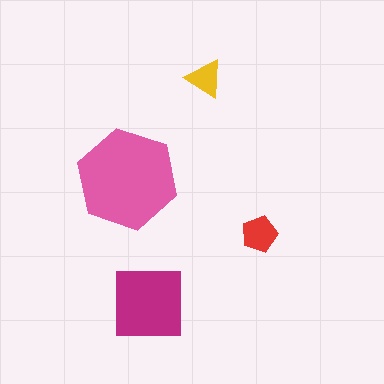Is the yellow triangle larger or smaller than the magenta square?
Smaller.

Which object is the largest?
The pink hexagon.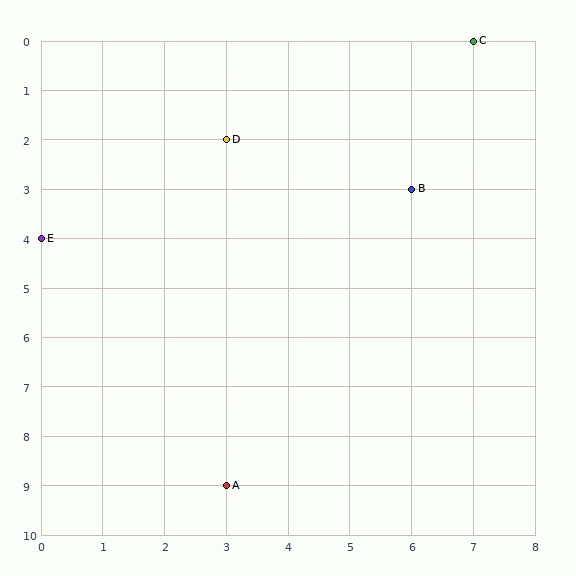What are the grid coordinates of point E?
Point E is at grid coordinates (0, 4).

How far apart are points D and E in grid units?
Points D and E are 3 columns and 2 rows apart (about 3.6 grid units diagonally).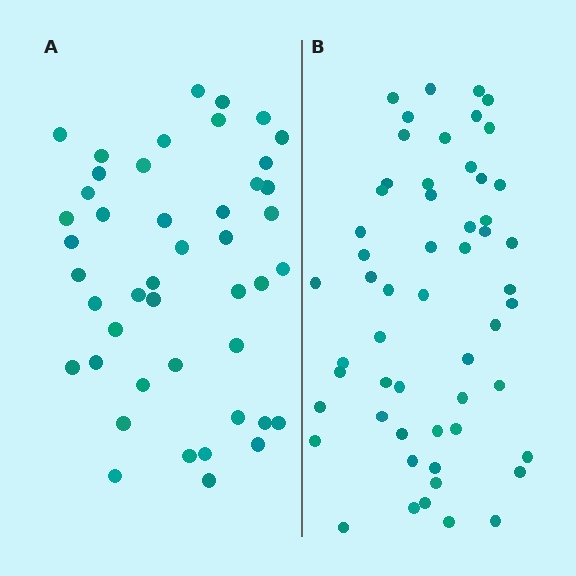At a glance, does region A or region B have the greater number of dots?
Region B (the right region) has more dots.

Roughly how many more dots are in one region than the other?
Region B has roughly 10 or so more dots than region A.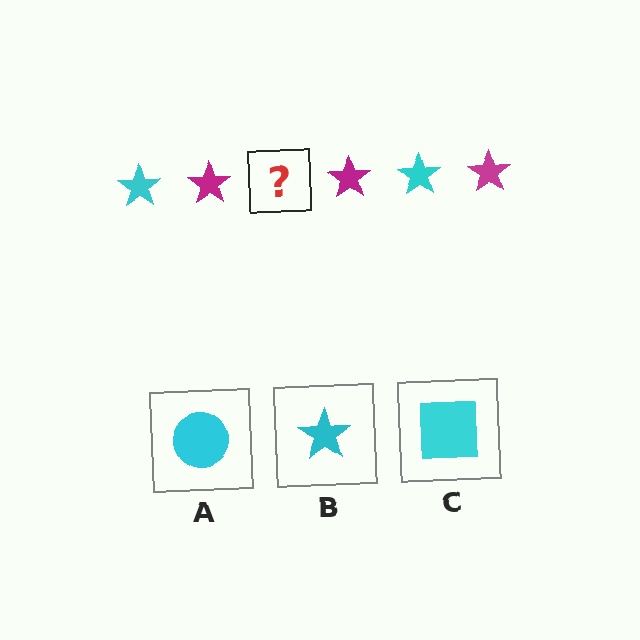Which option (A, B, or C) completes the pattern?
B.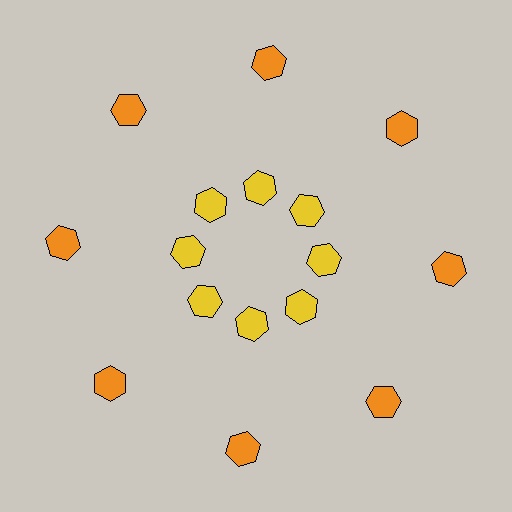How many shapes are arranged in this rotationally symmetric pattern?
There are 16 shapes, arranged in 8 groups of 2.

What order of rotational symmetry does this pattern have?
This pattern has 8-fold rotational symmetry.